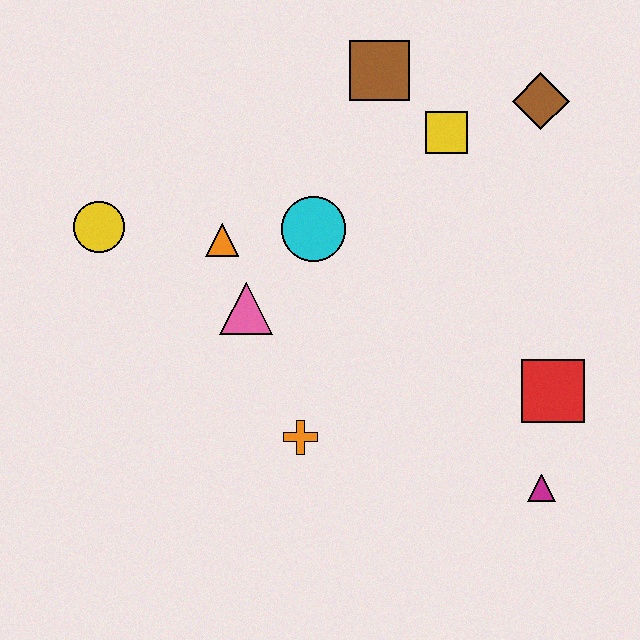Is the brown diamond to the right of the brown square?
Yes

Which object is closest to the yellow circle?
The orange triangle is closest to the yellow circle.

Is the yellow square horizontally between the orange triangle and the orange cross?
No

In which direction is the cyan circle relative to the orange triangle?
The cyan circle is to the right of the orange triangle.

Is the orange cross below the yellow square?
Yes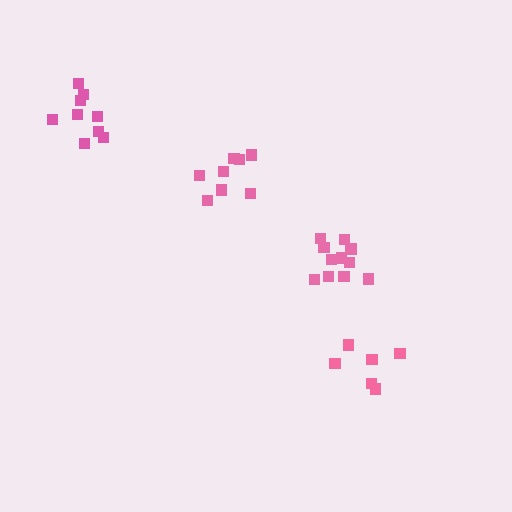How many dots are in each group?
Group 1: 11 dots, Group 2: 6 dots, Group 3: 8 dots, Group 4: 9 dots (34 total).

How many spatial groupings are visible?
There are 4 spatial groupings.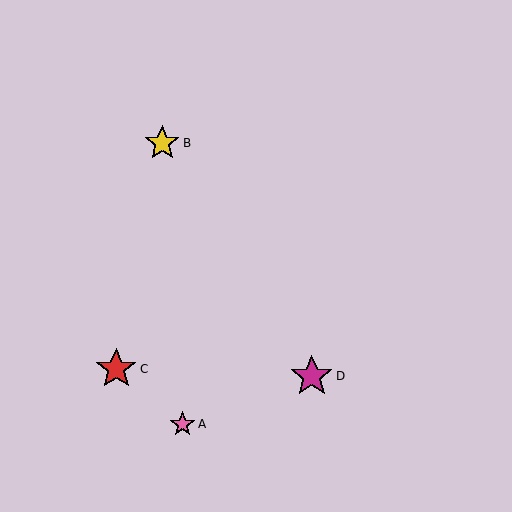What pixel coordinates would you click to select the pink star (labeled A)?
Click at (182, 424) to select the pink star A.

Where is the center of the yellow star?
The center of the yellow star is at (162, 143).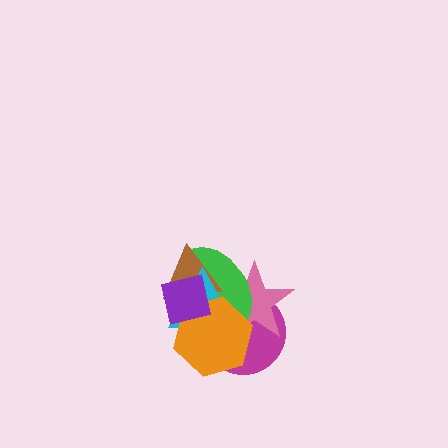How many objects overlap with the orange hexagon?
6 objects overlap with the orange hexagon.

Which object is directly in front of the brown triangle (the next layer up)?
The cyan triangle is directly in front of the brown triangle.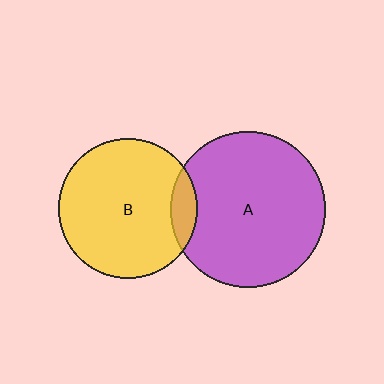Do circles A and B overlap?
Yes.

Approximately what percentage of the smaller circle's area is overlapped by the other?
Approximately 10%.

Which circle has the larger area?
Circle A (purple).